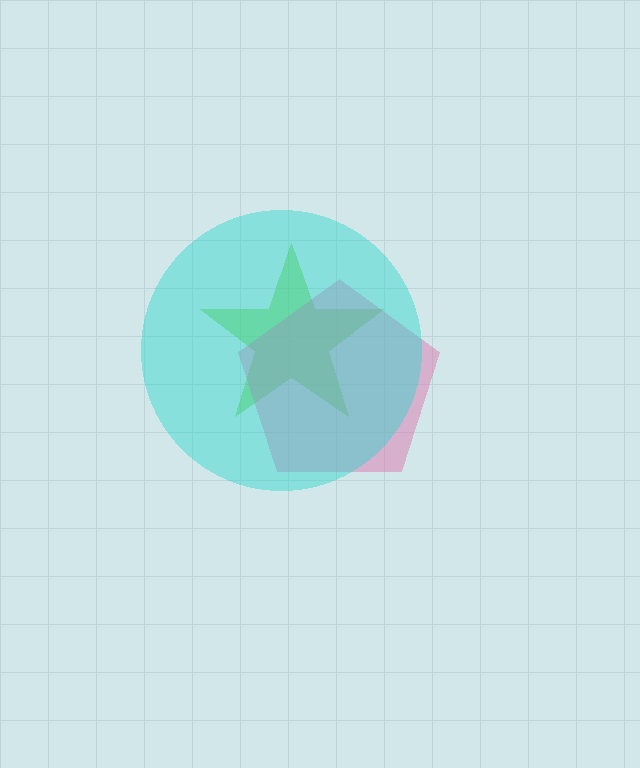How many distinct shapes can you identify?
There are 3 distinct shapes: a lime star, a pink pentagon, a cyan circle.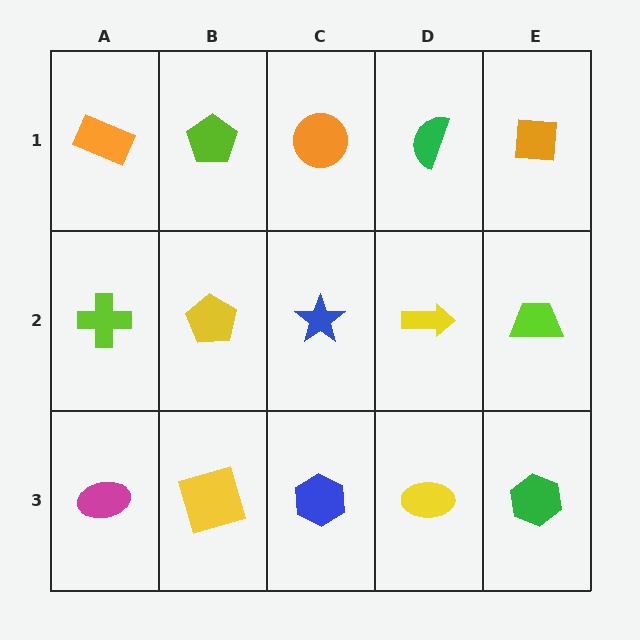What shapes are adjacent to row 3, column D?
A yellow arrow (row 2, column D), a blue hexagon (row 3, column C), a green hexagon (row 3, column E).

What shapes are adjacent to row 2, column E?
An orange square (row 1, column E), a green hexagon (row 3, column E), a yellow arrow (row 2, column D).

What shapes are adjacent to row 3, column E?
A lime trapezoid (row 2, column E), a yellow ellipse (row 3, column D).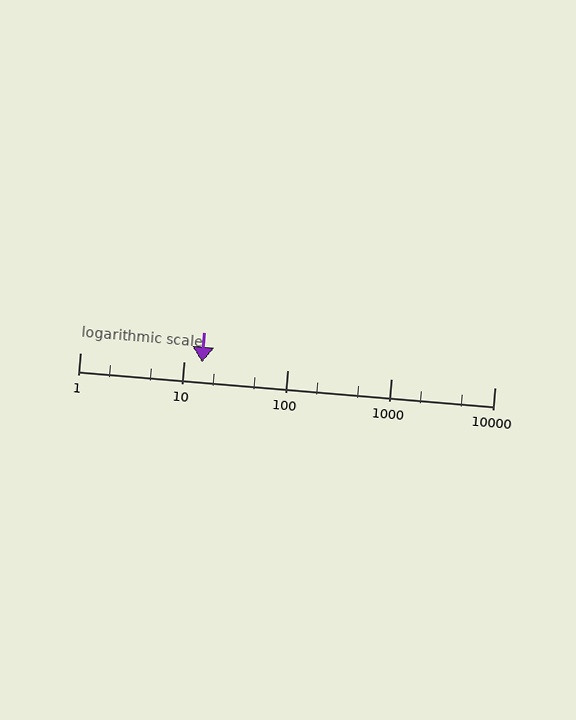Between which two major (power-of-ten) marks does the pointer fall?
The pointer is between 10 and 100.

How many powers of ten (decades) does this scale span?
The scale spans 4 decades, from 1 to 10000.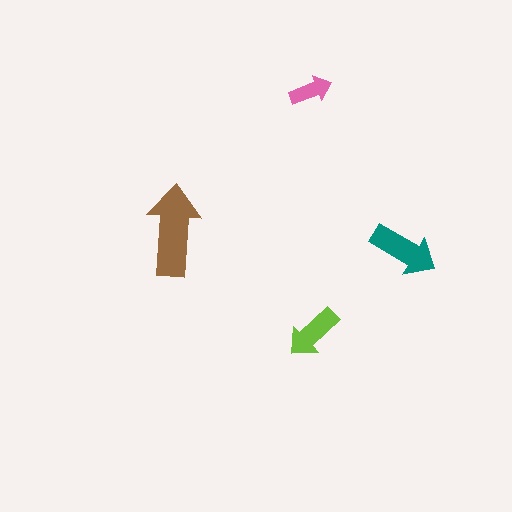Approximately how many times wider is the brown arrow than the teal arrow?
About 1.5 times wider.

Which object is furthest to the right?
The teal arrow is rightmost.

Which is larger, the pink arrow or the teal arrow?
The teal one.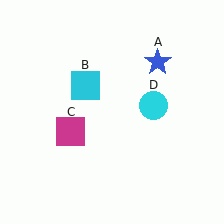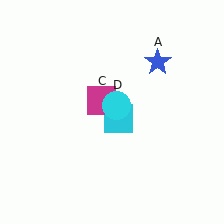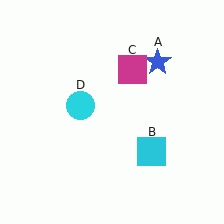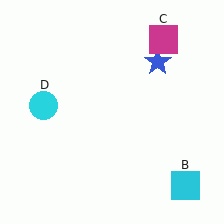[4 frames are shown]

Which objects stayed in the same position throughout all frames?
Blue star (object A) remained stationary.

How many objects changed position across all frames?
3 objects changed position: cyan square (object B), magenta square (object C), cyan circle (object D).